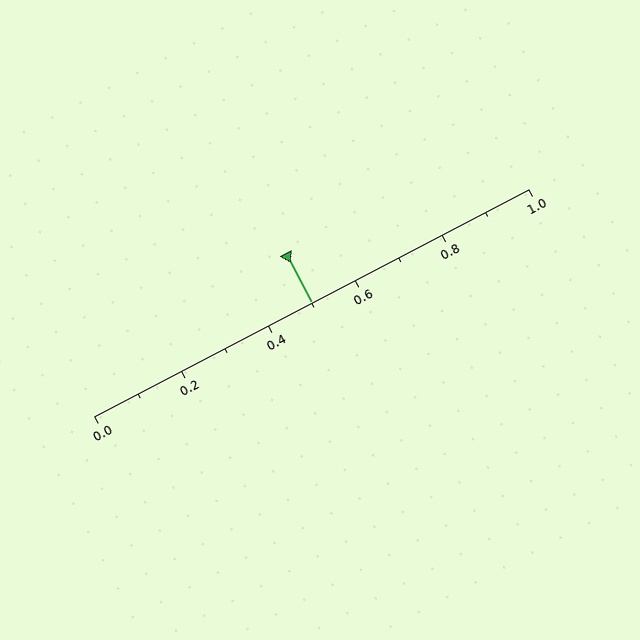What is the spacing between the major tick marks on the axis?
The major ticks are spaced 0.2 apart.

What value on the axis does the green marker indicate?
The marker indicates approximately 0.5.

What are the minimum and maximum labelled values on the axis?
The axis runs from 0.0 to 1.0.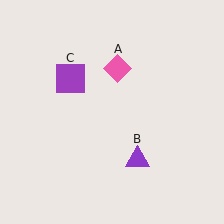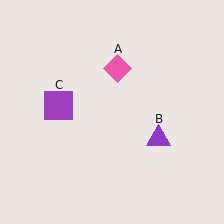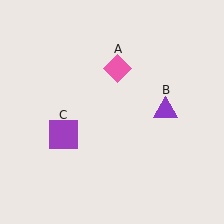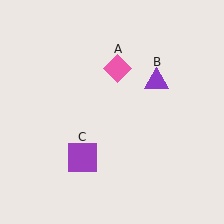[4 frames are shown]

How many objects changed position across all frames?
2 objects changed position: purple triangle (object B), purple square (object C).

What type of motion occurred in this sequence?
The purple triangle (object B), purple square (object C) rotated counterclockwise around the center of the scene.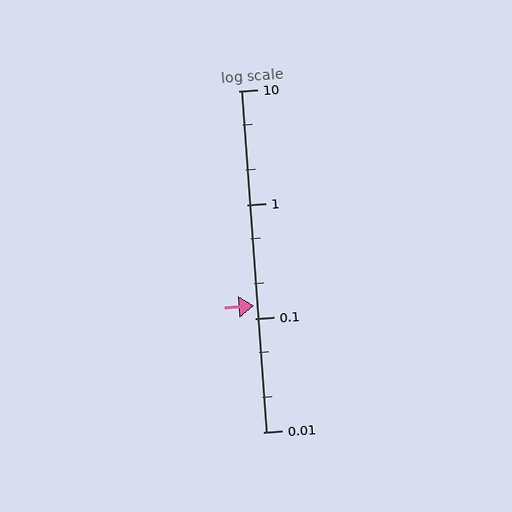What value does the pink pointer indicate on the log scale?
The pointer indicates approximately 0.13.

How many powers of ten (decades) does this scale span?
The scale spans 3 decades, from 0.01 to 10.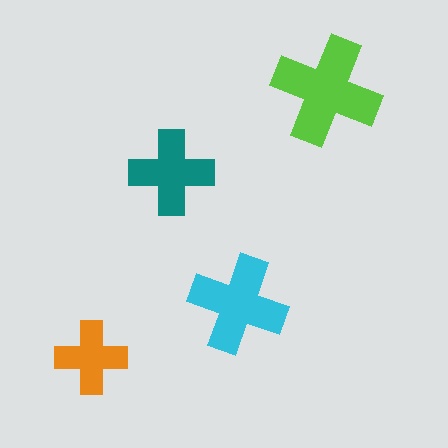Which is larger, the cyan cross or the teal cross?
The cyan one.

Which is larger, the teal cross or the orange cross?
The teal one.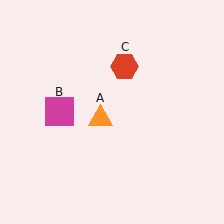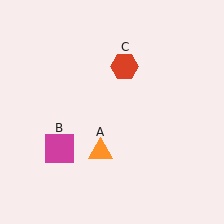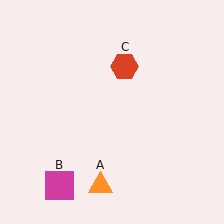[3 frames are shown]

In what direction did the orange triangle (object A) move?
The orange triangle (object A) moved down.